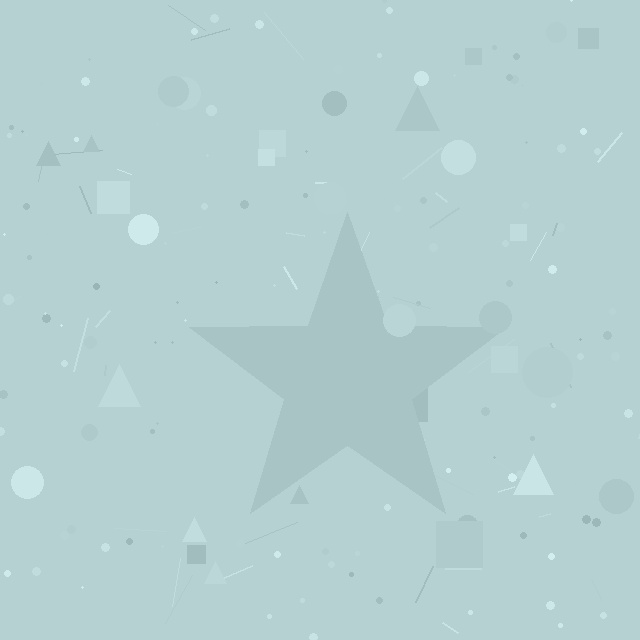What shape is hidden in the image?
A star is hidden in the image.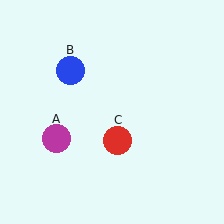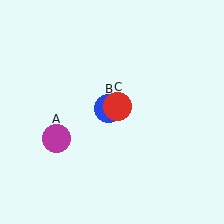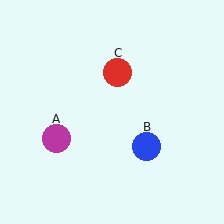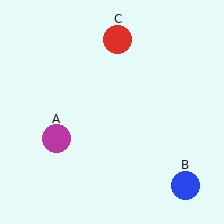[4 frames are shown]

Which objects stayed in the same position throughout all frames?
Magenta circle (object A) remained stationary.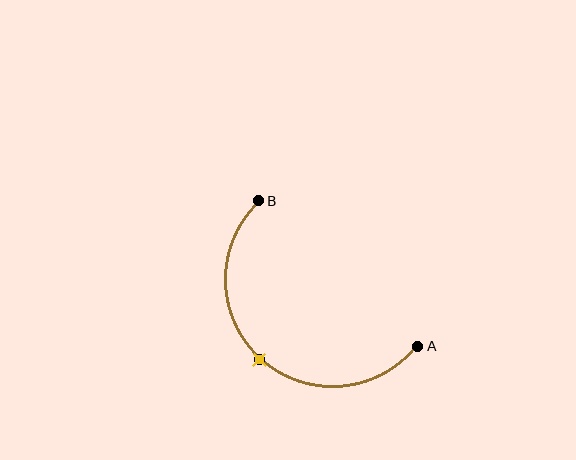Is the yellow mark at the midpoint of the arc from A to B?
Yes. The yellow mark lies on the arc at equal arc-length from both A and B — it is the arc midpoint.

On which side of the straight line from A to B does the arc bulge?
The arc bulges below and to the left of the straight line connecting A and B.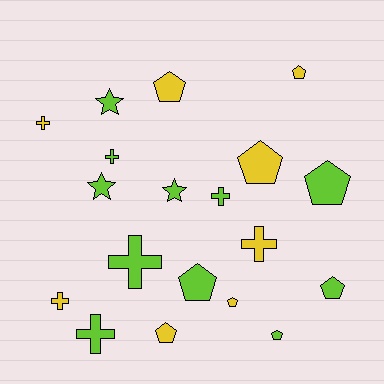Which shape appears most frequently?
Pentagon, with 9 objects.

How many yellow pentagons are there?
There are 5 yellow pentagons.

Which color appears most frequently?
Lime, with 11 objects.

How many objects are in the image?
There are 19 objects.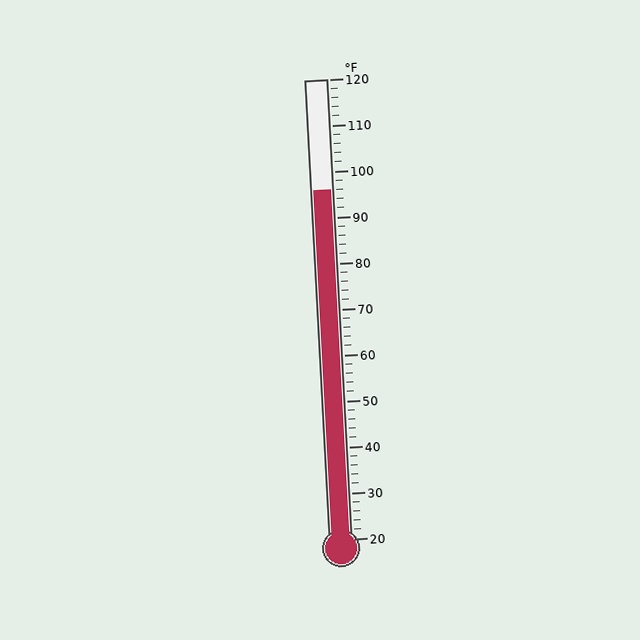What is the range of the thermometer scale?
The thermometer scale ranges from 20°F to 120°F.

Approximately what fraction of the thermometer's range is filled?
The thermometer is filled to approximately 75% of its range.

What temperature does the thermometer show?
The thermometer shows approximately 96°F.